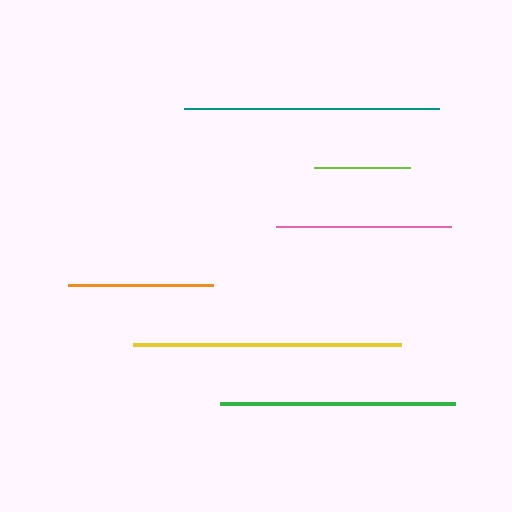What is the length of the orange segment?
The orange segment is approximately 145 pixels long.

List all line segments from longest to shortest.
From longest to shortest: yellow, teal, green, pink, orange, lime.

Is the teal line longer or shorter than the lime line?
The teal line is longer than the lime line.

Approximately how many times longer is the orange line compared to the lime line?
The orange line is approximately 1.5 times the length of the lime line.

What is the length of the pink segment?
The pink segment is approximately 175 pixels long.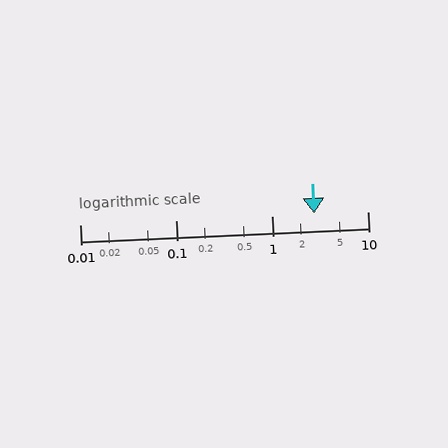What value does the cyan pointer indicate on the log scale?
The pointer indicates approximately 2.8.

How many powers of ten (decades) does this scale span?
The scale spans 3 decades, from 0.01 to 10.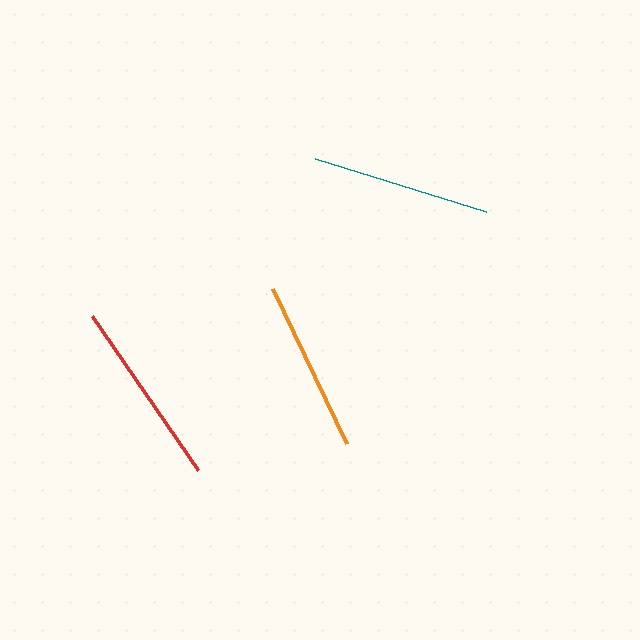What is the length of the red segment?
The red segment is approximately 187 pixels long.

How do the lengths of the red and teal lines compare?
The red and teal lines are approximately the same length.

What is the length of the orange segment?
The orange segment is approximately 172 pixels long.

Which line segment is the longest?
The red line is the longest at approximately 187 pixels.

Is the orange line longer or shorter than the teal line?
The teal line is longer than the orange line.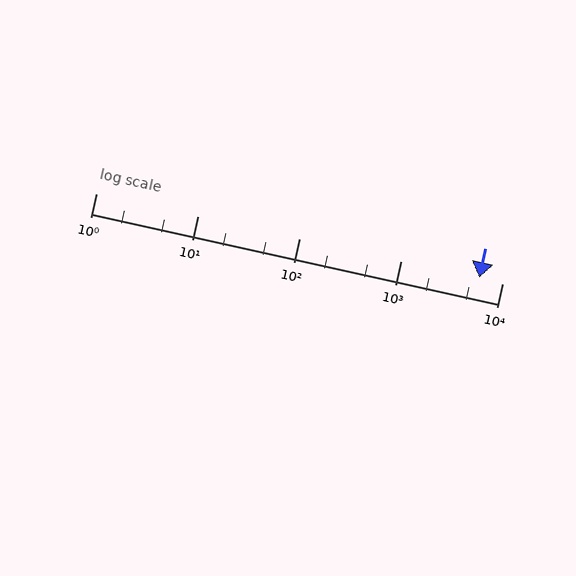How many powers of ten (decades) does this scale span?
The scale spans 4 decades, from 1 to 10000.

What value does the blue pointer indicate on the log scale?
The pointer indicates approximately 5900.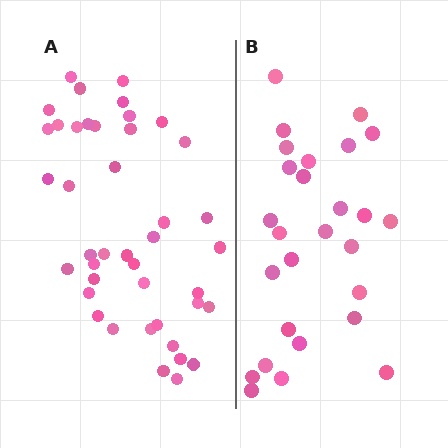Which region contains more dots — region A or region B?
Region A (the left region) has more dots.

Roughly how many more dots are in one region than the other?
Region A has approximately 15 more dots than region B.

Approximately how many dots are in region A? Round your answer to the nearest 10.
About 40 dots. (The exact count is 42, which rounds to 40.)